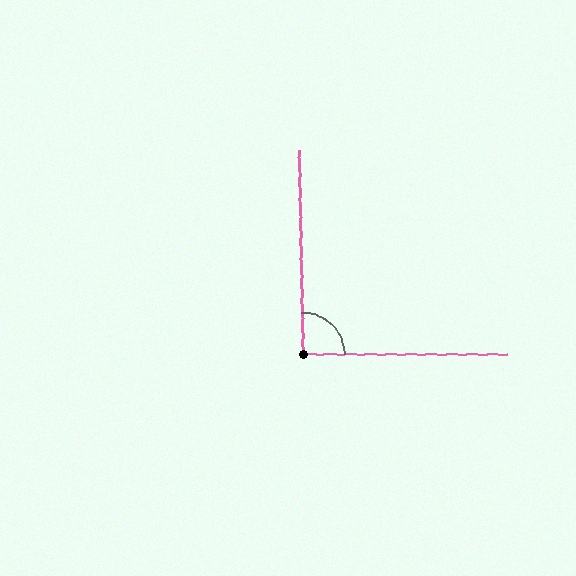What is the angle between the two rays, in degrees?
Approximately 91 degrees.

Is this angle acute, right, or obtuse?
It is approximately a right angle.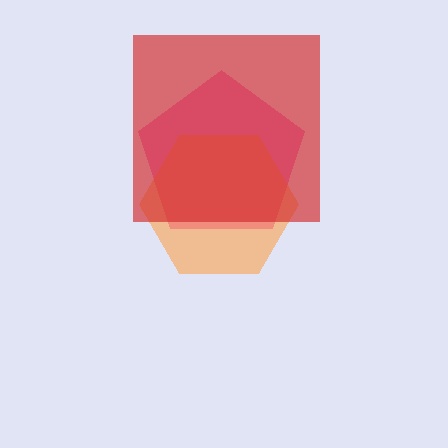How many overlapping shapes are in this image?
There are 3 overlapping shapes in the image.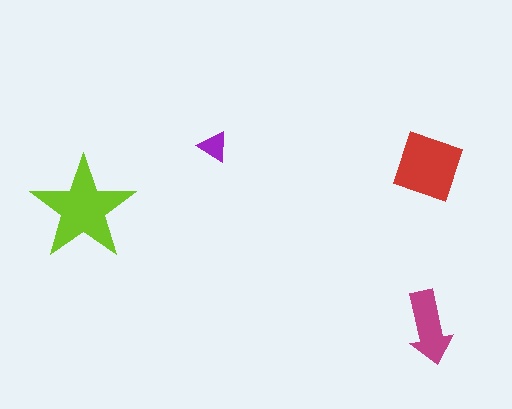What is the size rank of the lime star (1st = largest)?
1st.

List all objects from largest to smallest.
The lime star, the red square, the magenta arrow, the purple triangle.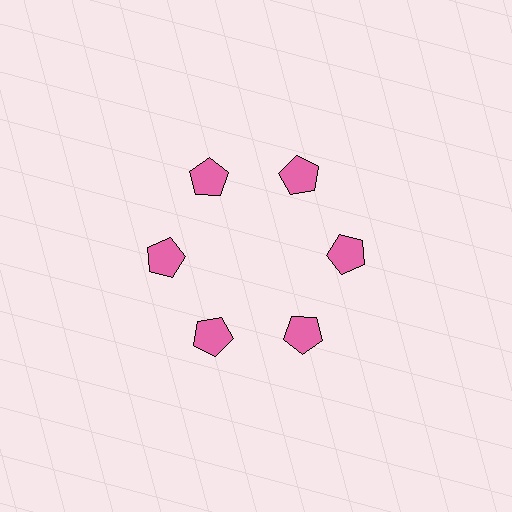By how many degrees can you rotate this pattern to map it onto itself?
The pattern maps onto itself every 60 degrees of rotation.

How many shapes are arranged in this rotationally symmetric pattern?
There are 6 shapes, arranged in 6 groups of 1.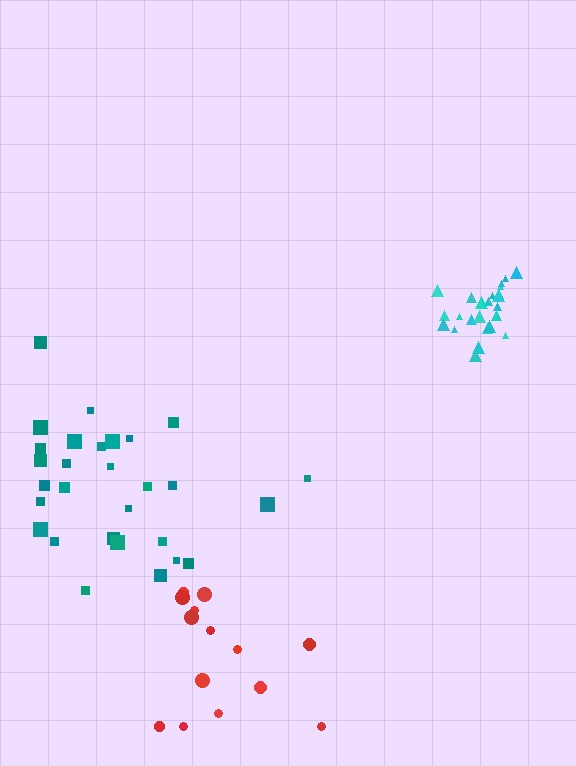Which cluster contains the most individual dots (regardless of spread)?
Teal (29).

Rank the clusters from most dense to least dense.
cyan, red, teal.